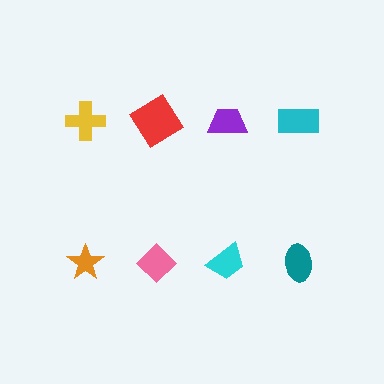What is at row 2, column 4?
A teal ellipse.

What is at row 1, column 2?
A red diamond.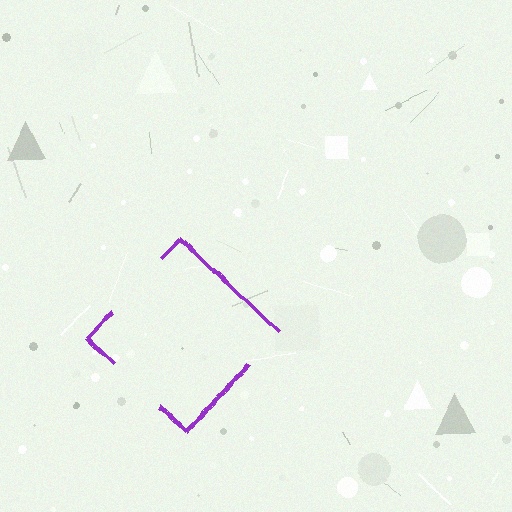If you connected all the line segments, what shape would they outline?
They would outline a diamond.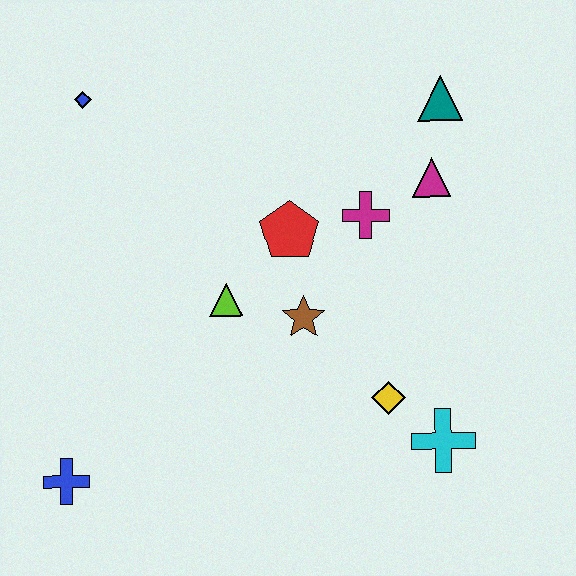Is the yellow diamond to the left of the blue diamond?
No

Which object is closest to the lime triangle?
The brown star is closest to the lime triangle.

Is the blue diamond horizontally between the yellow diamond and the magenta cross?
No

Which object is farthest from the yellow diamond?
The blue diamond is farthest from the yellow diamond.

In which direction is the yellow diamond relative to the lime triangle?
The yellow diamond is to the right of the lime triangle.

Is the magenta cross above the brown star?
Yes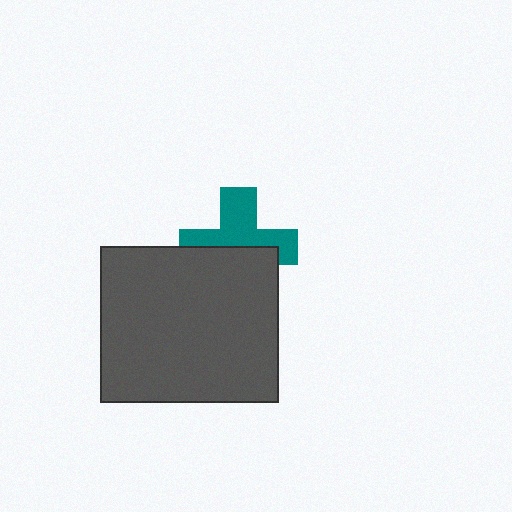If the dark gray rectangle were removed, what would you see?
You would see the complete teal cross.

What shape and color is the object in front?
The object in front is a dark gray rectangle.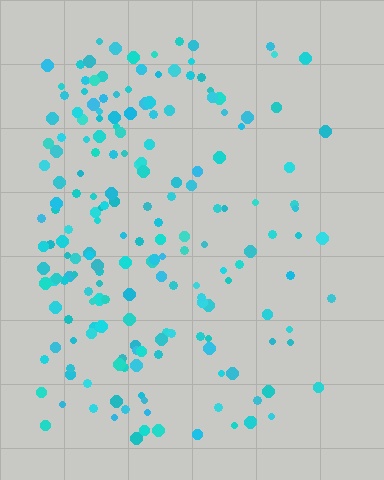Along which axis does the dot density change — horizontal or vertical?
Horizontal.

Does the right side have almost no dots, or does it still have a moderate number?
Still a moderate number, just noticeably fewer than the left.